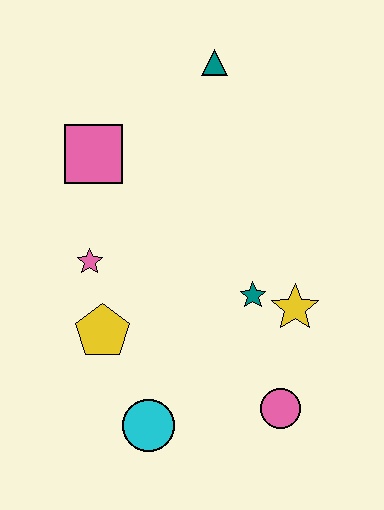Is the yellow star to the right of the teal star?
Yes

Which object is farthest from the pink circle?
The teal triangle is farthest from the pink circle.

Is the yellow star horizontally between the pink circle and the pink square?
No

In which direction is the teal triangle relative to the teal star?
The teal triangle is above the teal star.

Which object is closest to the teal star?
The yellow star is closest to the teal star.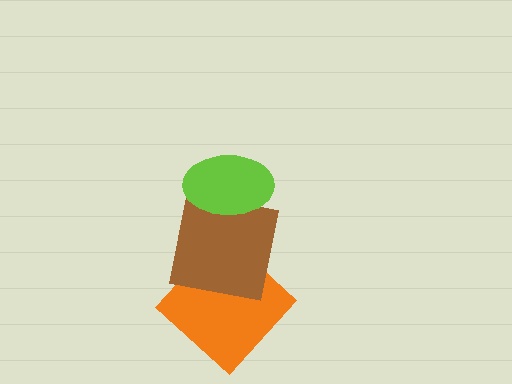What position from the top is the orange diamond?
The orange diamond is 3rd from the top.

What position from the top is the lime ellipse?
The lime ellipse is 1st from the top.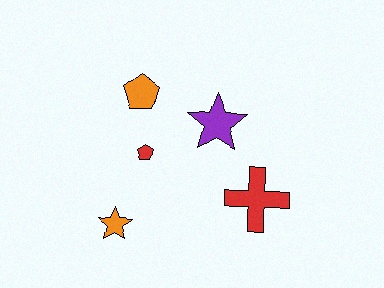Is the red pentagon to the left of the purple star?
Yes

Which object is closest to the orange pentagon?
The red pentagon is closest to the orange pentagon.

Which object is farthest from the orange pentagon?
The red cross is farthest from the orange pentagon.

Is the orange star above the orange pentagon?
No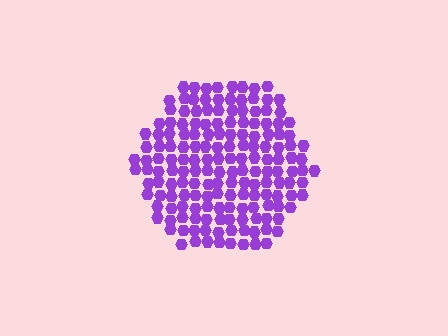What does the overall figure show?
The overall figure shows a hexagon.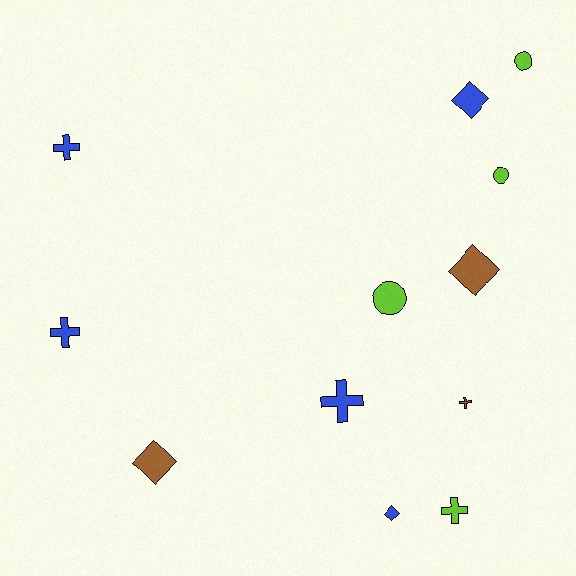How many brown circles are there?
There are no brown circles.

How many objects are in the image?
There are 12 objects.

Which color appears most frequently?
Blue, with 5 objects.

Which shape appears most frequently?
Cross, with 5 objects.